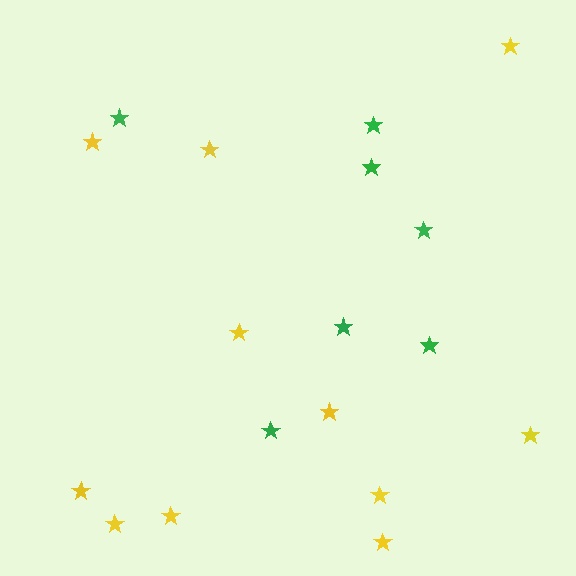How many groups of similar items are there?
There are 2 groups: one group of green stars (7) and one group of yellow stars (11).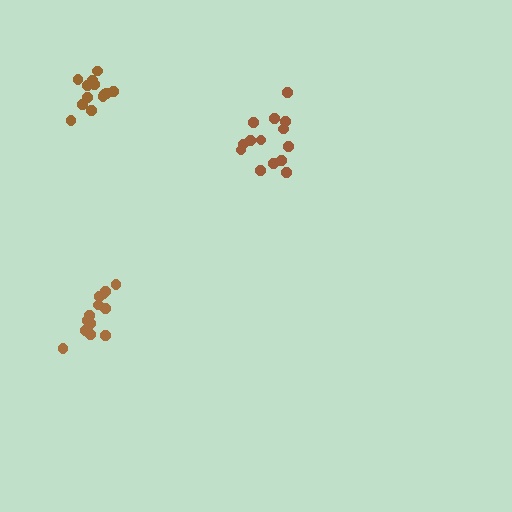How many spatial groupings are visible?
There are 3 spatial groupings.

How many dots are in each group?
Group 1: 14 dots, Group 2: 13 dots, Group 3: 13 dots (40 total).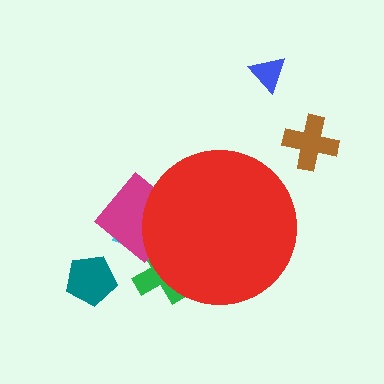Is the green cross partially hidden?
Yes, the green cross is partially hidden behind the red circle.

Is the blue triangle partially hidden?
No, the blue triangle is fully visible.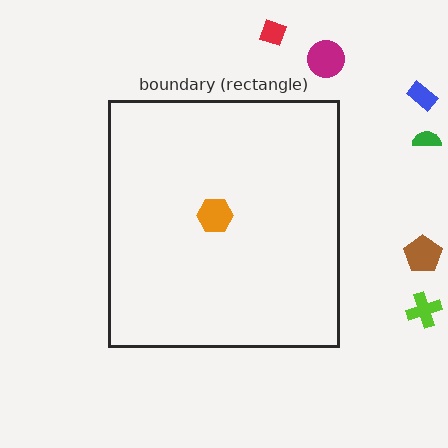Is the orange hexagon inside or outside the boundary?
Inside.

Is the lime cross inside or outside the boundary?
Outside.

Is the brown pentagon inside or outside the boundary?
Outside.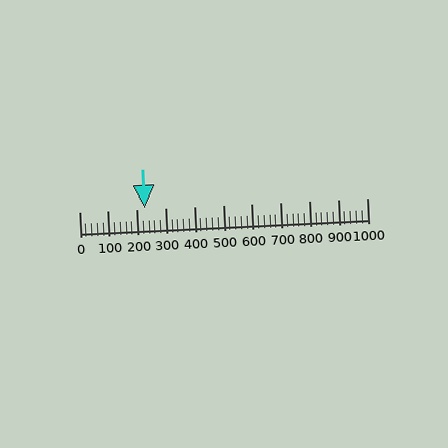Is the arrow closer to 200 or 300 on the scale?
The arrow is closer to 200.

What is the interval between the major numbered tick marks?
The major tick marks are spaced 100 units apart.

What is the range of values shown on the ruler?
The ruler shows values from 0 to 1000.